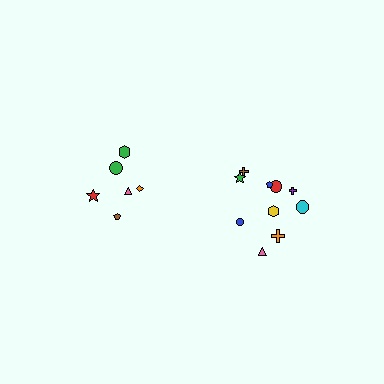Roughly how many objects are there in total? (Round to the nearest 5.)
Roughly 15 objects in total.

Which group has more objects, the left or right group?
The right group.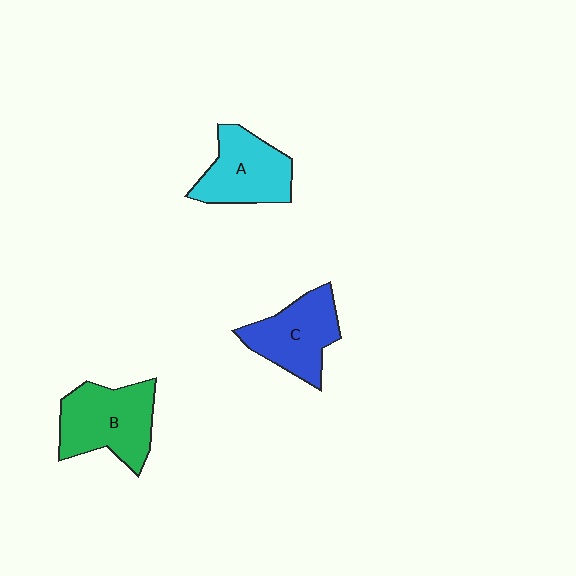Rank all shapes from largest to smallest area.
From largest to smallest: B (green), A (cyan), C (blue).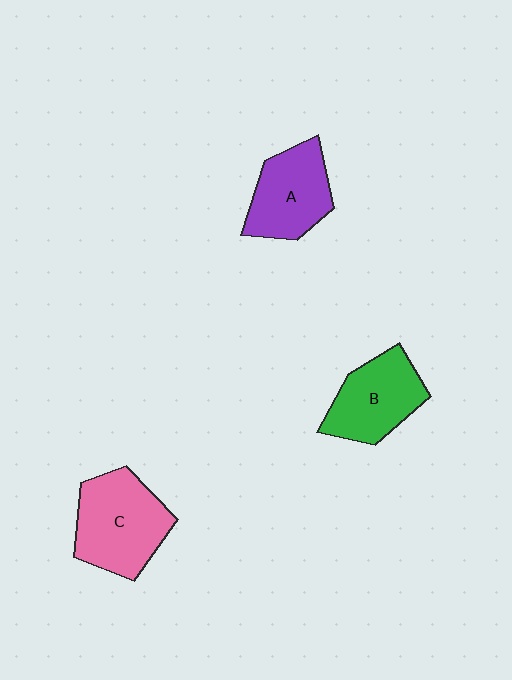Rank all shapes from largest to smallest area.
From largest to smallest: C (pink), B (green), A (purple).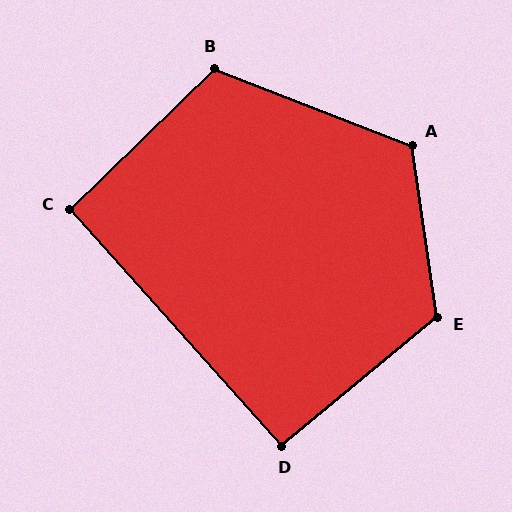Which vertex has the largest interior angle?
E, at approximately 121 degrees.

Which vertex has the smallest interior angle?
C, at approximately 92 degrees.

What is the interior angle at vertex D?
Approximately 92 degrees (approximately right).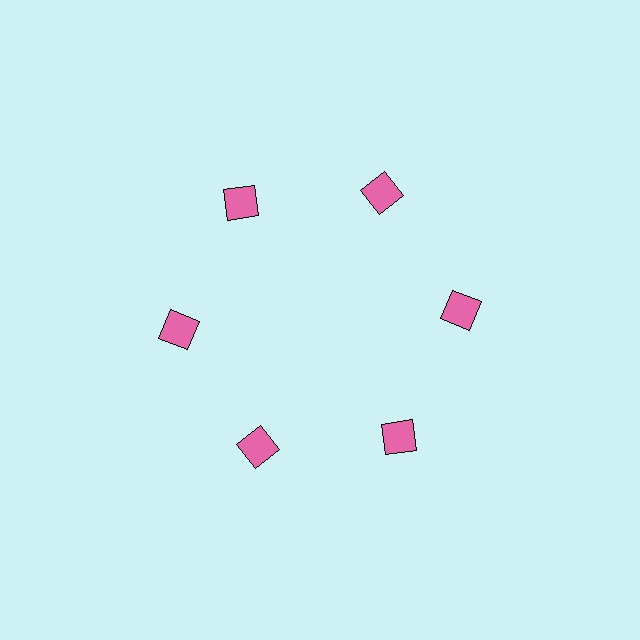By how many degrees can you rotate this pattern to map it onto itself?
The pattern maps onto itself every 60 degrees of rotation.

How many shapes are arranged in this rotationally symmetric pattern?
There are 6 shapes, arranged in 6 groups of 1.